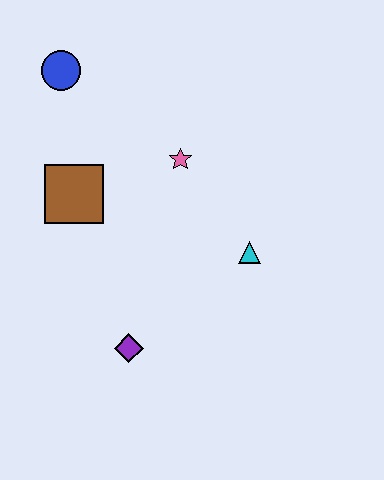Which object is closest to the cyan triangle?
The pink star is closest to the cyan triangle.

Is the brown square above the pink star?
No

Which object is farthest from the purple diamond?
The blue circle is farthest from the purple diamond.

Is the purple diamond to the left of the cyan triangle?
Yes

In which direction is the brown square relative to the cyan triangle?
The brown square is to the left of the cyan triangle.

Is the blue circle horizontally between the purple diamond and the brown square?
No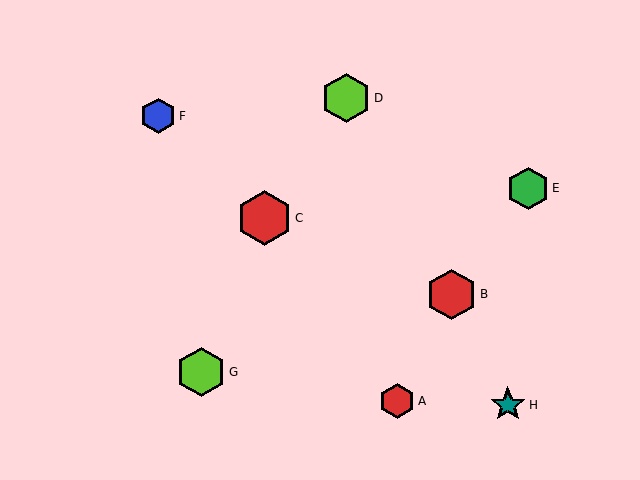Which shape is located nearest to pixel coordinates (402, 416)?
The red hexagon (labeled A) at (397, 401) is nearest to that location.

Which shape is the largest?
The red hexagon (labeled C) is the largest.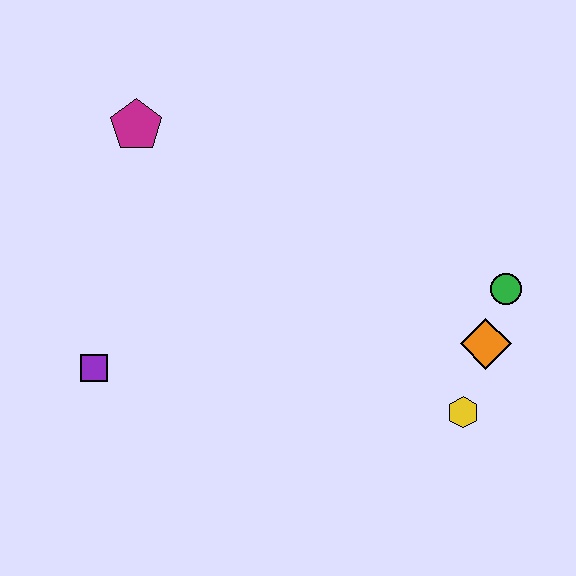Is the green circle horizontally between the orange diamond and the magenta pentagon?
No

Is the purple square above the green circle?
No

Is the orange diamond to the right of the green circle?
No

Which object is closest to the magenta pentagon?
The purple square is closest to the magenta pentagon.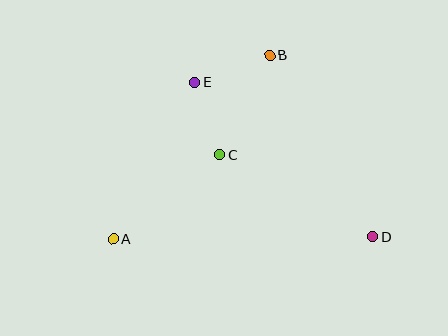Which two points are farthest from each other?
Points A and D are farthest from each other.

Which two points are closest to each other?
Points C and E are closest to each other.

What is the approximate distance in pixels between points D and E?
The distance between D and E is approximately 236 pixels.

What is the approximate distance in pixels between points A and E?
The distance between A and E is approximately 177 pixels.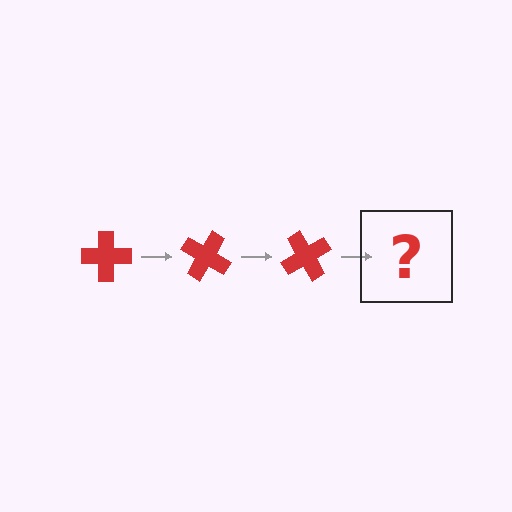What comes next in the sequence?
The next element should be a red cross rotated 90 degrees.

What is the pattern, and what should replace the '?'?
The pattern is that the cross rotates 30 degrees each step. The '?' should be a red cross rotated 90 degrees.